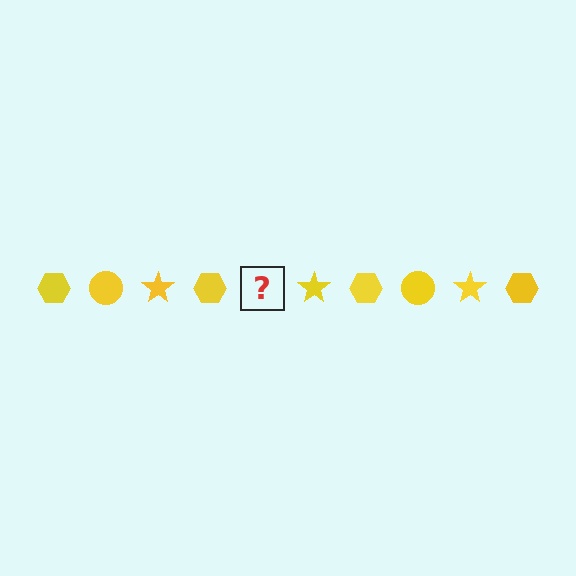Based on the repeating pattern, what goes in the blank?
The blank should be a yellow circle.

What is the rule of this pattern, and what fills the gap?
The rule is that the pattern cycles through hexagon, circle, star shapes in yellow. The gap should be filled with a yellow circle.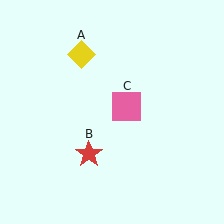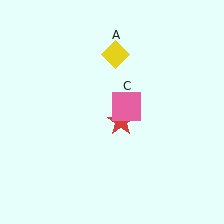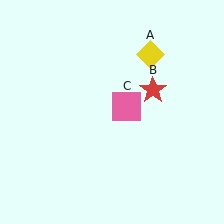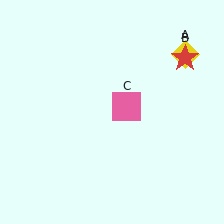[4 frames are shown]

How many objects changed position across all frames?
2 objects changed position: yellow diamond (object A), red star (object B).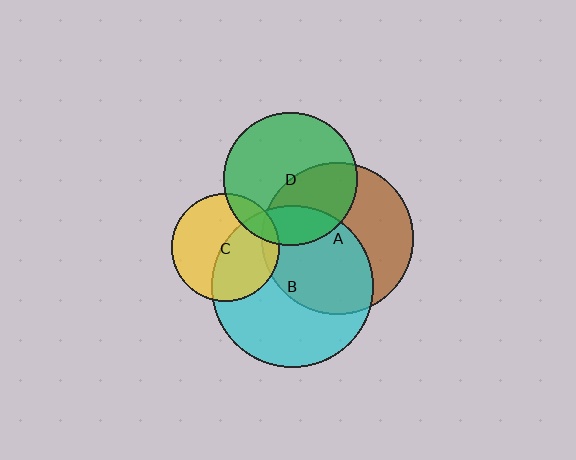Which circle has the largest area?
Circle B (cyan).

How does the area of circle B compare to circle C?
Approximately 2.2 times.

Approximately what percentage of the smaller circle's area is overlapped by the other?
Approximately 45%.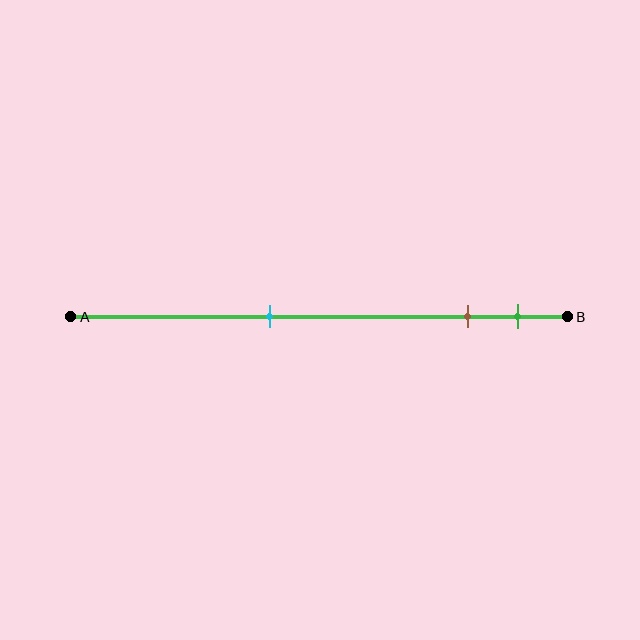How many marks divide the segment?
There are 3 marks dividing the segment.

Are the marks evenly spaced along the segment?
No, the marks are not evenly spaced.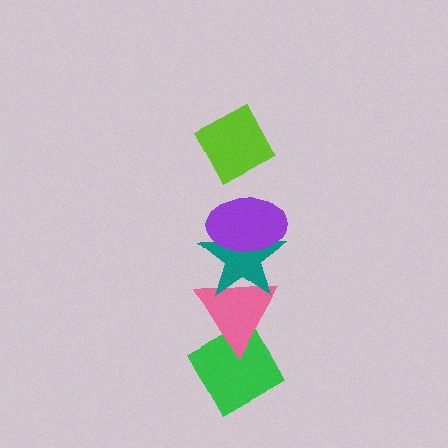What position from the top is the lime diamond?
The lime diamond is 1st from the top.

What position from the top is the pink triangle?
The pink triangle is 4th from the top.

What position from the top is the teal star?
The teal star is 3rd from the top.